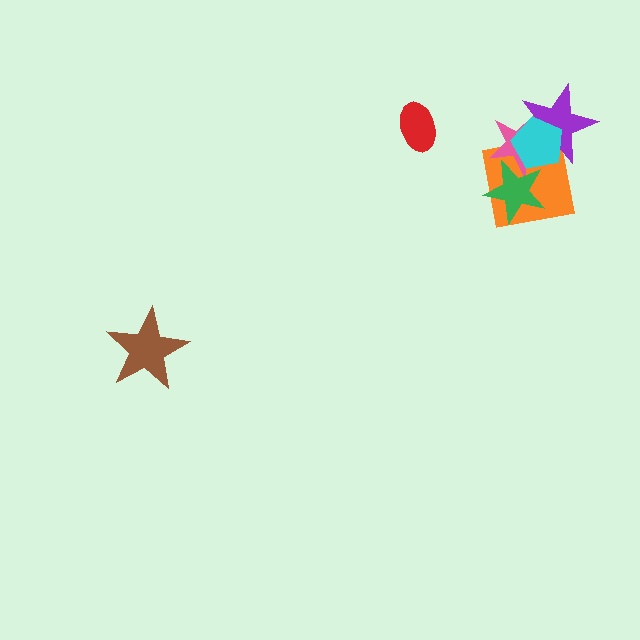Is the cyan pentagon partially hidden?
Yes, it is partially covered by another shape.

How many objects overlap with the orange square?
4 objects overlap with the orange square.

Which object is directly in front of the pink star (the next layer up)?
The purple star is directly in front of the pink star.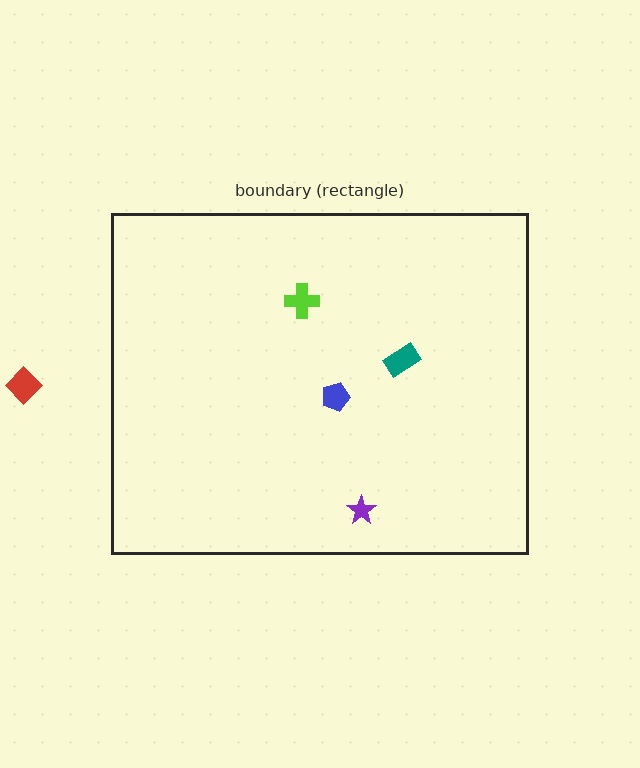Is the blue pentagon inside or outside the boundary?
Inside.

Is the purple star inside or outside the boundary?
Inside.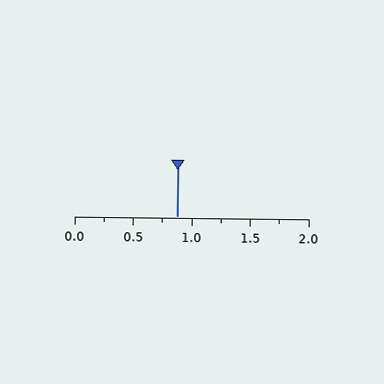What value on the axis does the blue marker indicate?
The marker indicates approximately 0.88.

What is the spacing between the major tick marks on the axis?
The major ticks are spaced 0.5 apart.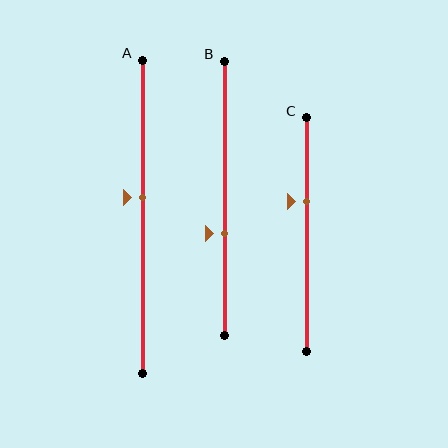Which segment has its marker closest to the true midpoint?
Segment A has its marker closest to the true midpoint.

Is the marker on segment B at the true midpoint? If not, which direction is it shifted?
No, the marker on segment B is shifted downward by about 13% of the segment length.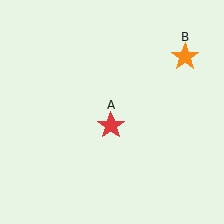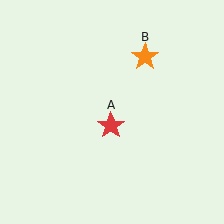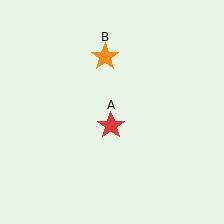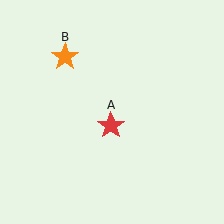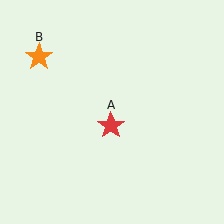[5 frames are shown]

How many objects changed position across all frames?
1 object changed position: orange star (object B).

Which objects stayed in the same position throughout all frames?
Red star (object A) remained stationary.